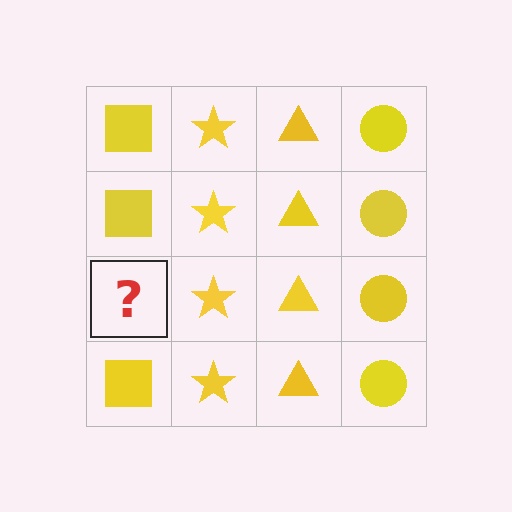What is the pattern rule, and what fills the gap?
The rule is that each column has a consistent shape. The gap should be filled with a yellow square.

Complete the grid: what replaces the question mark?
The question mark should be replaced with a yellow square.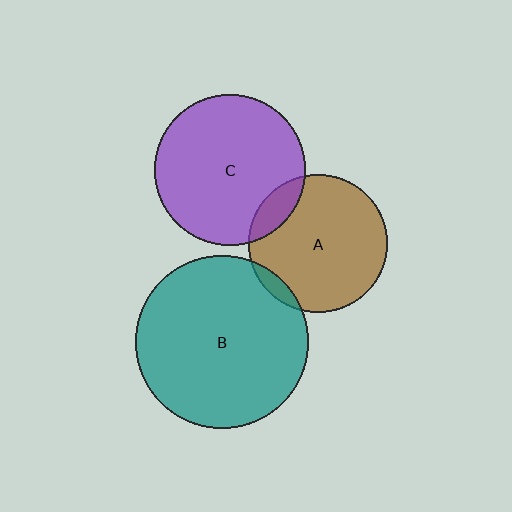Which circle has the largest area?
Circle B (teal).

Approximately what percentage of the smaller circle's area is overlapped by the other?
Approximately 10%.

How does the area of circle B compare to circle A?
Approximately 1.6 times.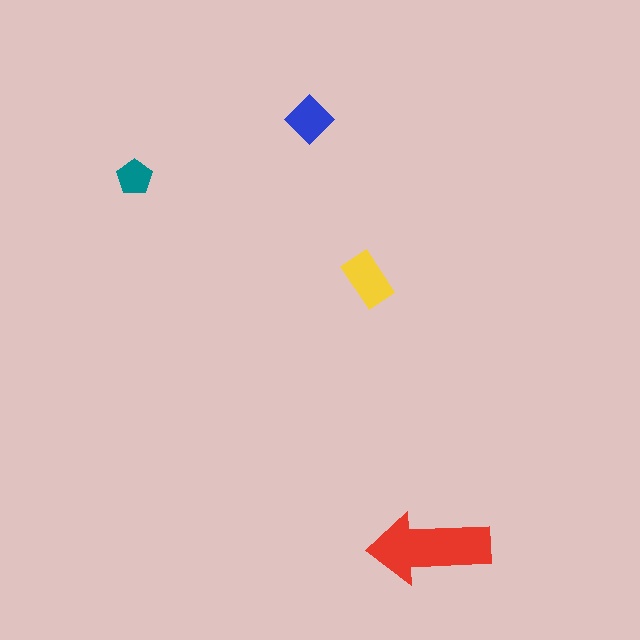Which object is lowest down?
The red arrow is bottommost.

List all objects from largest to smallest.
The red arrow, the yellow rectangle, the blue diamond, the teal pentagon.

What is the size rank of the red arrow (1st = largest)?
1st.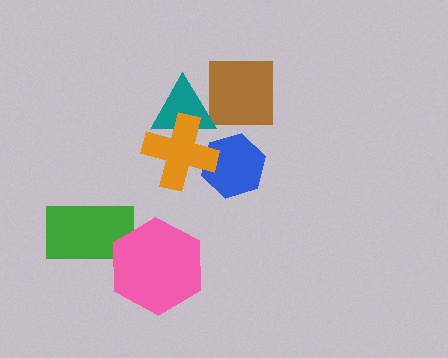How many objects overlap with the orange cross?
2 objects overlap with the orange cross.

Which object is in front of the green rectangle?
The pink hexagon is in front of the green rectangle.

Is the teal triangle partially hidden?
Yes, it is partially covered by another shape.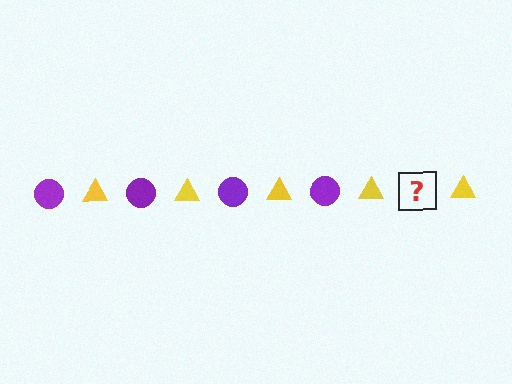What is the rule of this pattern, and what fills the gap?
The rule is that the pattern alternates between purple circle and yellow triangle. The gap should be filled with a purple circle.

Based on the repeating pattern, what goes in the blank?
The blank should be a purple circle.